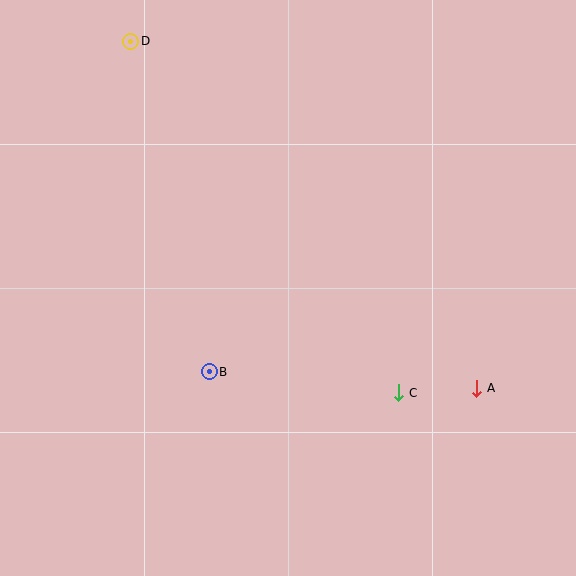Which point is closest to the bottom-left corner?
Point B is closest to the bottom-left corner.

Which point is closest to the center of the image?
Point B at (209, 372) is closest to the center.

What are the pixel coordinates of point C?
Point C is at (399, 393).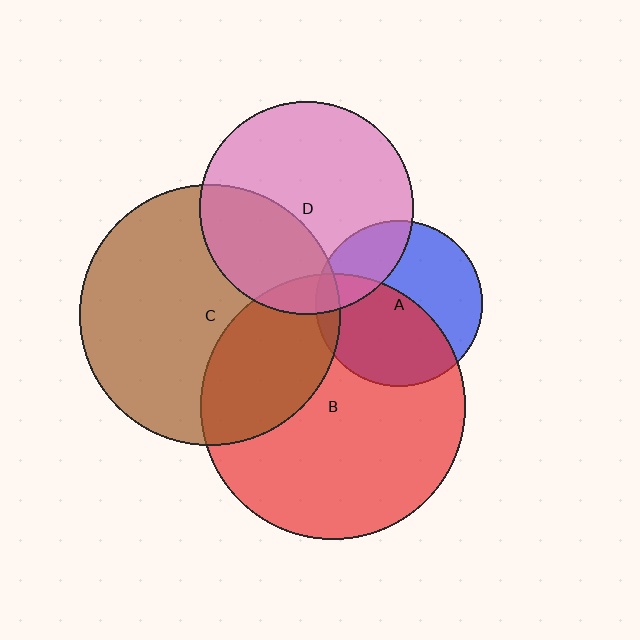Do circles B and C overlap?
Yes.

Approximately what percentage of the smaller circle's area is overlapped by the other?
Approximately 30%.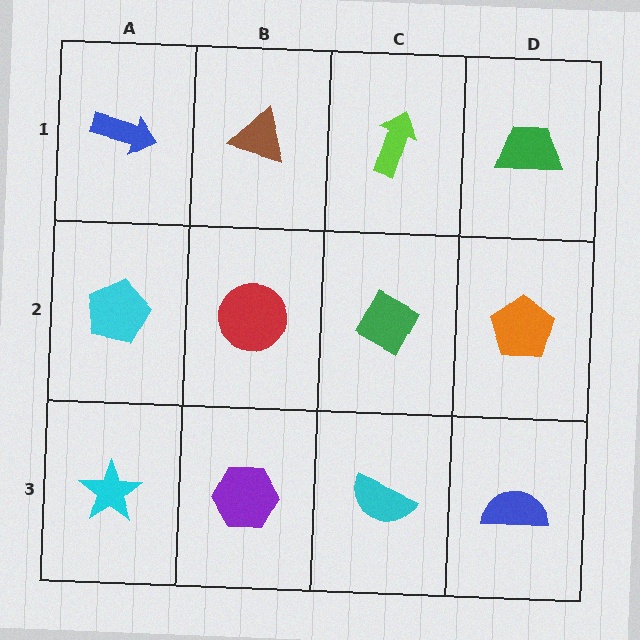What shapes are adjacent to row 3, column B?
A red circle (row 2, column B), a cyan star (row 3, column A), a cyan semicircle (row 3, column C).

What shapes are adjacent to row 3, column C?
A green diamond (row 2, column C), a purple hexagon (row 3, column B), a blue semicircle (row 3, column D).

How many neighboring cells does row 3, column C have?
3.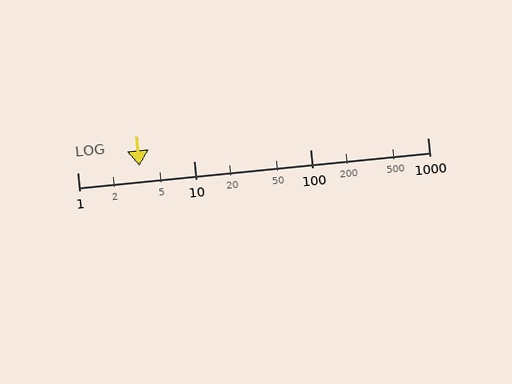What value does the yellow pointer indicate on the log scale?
The pointer indicates approximately 3.4.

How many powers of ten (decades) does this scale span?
The scale spans 3 decades, from 1 to 1000.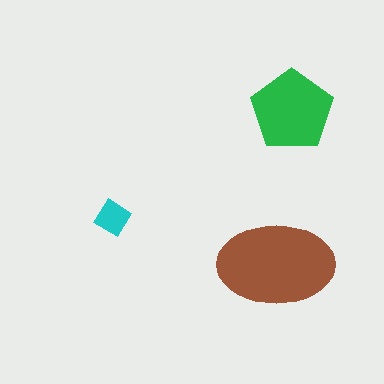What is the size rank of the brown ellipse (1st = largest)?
1st.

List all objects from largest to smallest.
The brown ellipse, the green pentagon, the cyan diamond.